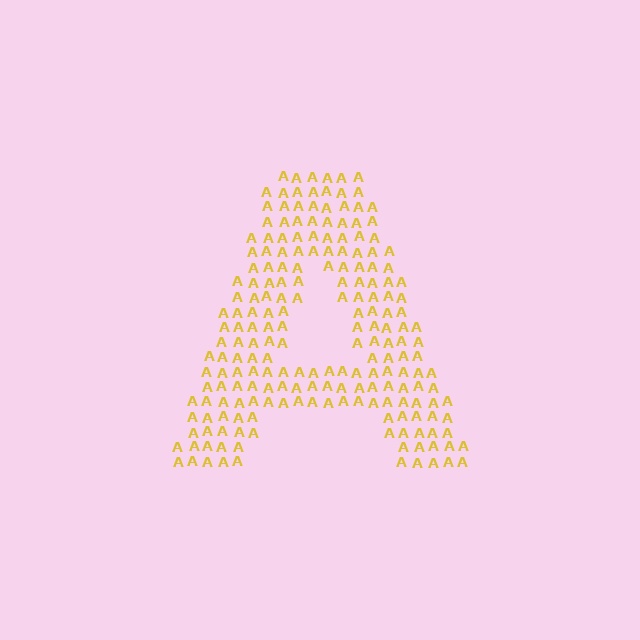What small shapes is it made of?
It is made of small letter A's.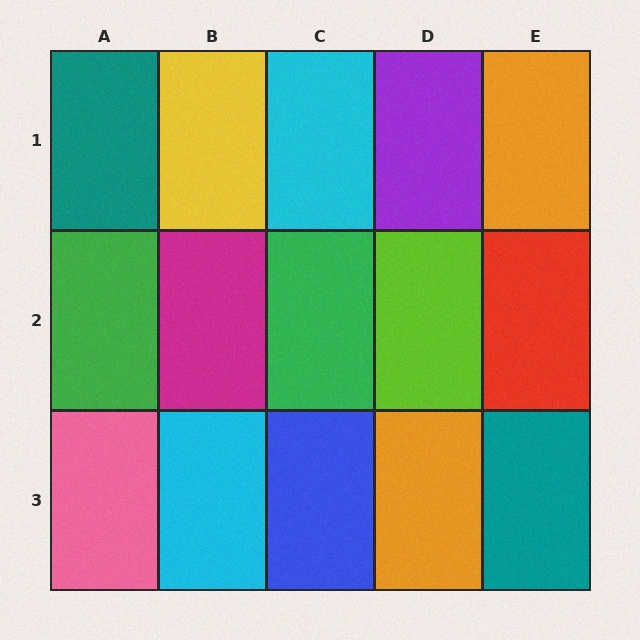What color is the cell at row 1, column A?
Teal.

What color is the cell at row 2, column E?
Red.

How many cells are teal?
2 cells are teal.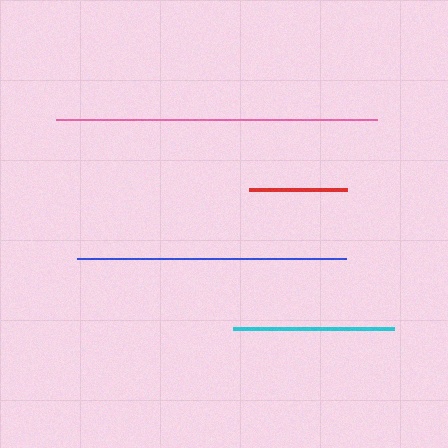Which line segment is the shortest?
The red line is the shortest at approximately 98 pixels.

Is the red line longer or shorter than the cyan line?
The cyan line is longer than the red line.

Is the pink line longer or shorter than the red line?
The pink line is longer than the red line.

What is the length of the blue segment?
The blue segment is approximately 269 pixels long.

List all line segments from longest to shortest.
From longest to shortest: pink, blue, cyan, red.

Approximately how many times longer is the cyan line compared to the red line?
The cyan line is approximately 1.6 times the length of the red line.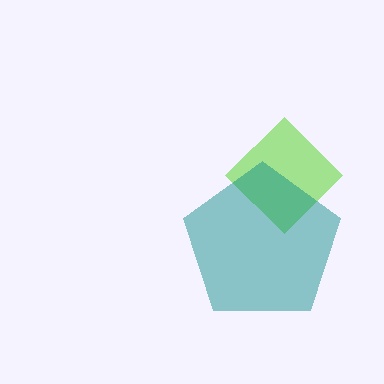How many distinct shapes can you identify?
There are 2 distinct shapes: a lime diamond, a teal pentagon.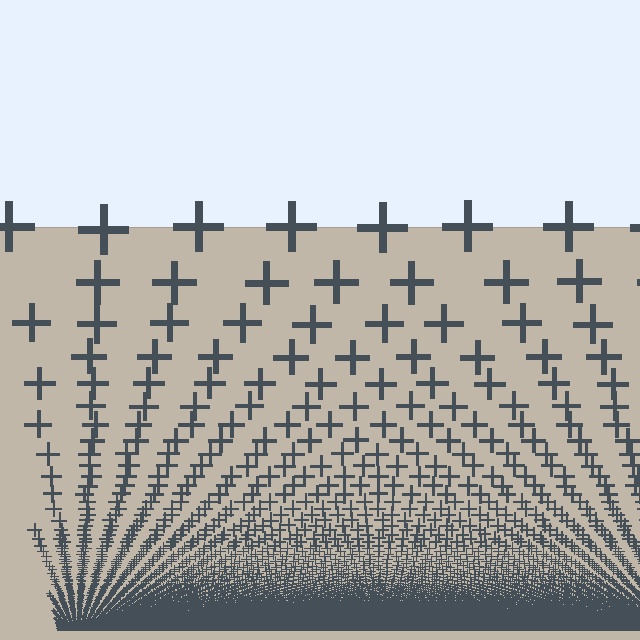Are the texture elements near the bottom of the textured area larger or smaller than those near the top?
Smaller. The gradient is inverted — elements near the bottom are smaller and denser.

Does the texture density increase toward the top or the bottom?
Density increases toward the bottom.